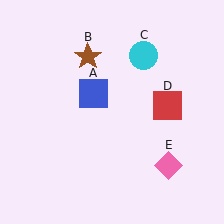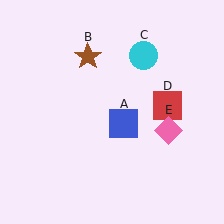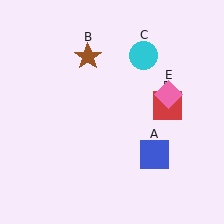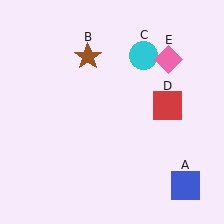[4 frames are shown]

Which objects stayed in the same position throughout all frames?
Brown star (object B) and cyan circle (object C) and red square (object D) remained stationary.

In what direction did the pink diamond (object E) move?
The pink diamond (object E) moved up.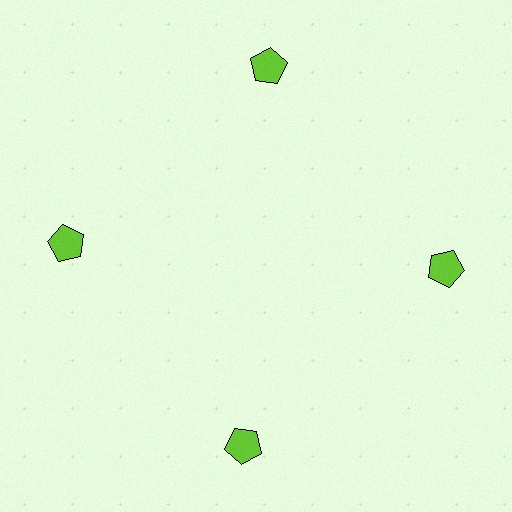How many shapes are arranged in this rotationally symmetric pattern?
There are 4 shapes, arranged in 4 groups of 1.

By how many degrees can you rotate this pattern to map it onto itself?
The pattern maps onto itself every 90 degrees of rotation.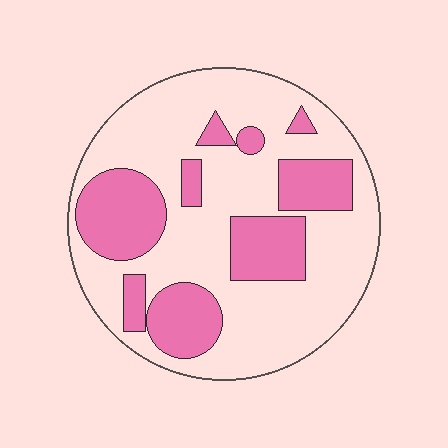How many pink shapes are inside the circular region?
9.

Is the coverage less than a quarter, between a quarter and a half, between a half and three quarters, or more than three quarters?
Between a quarter and a half.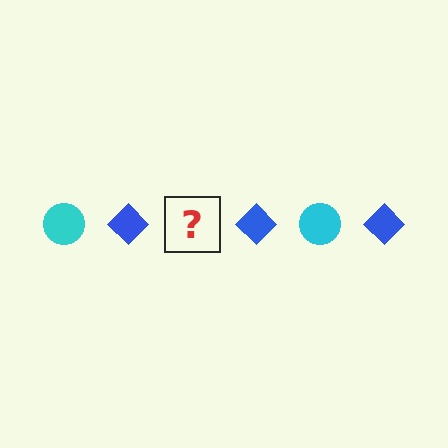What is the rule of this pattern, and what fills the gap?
The rule is that the pattern alternates between cyan circle and blue diamond. The gap should be filled with a cyan circle.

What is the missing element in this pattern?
The missing element is a cyan circle.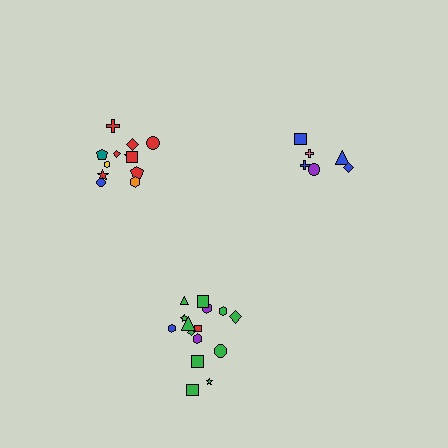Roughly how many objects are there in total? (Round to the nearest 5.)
Roughly 35 objects in total.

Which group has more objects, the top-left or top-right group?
The top-left group.